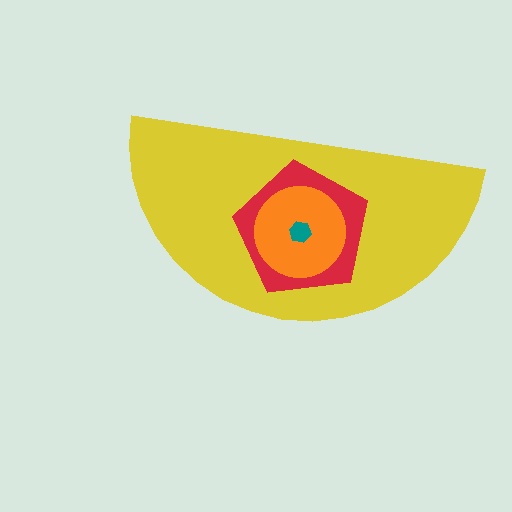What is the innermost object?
The teal hexagon.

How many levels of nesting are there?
4.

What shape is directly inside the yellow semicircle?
The red pentagon.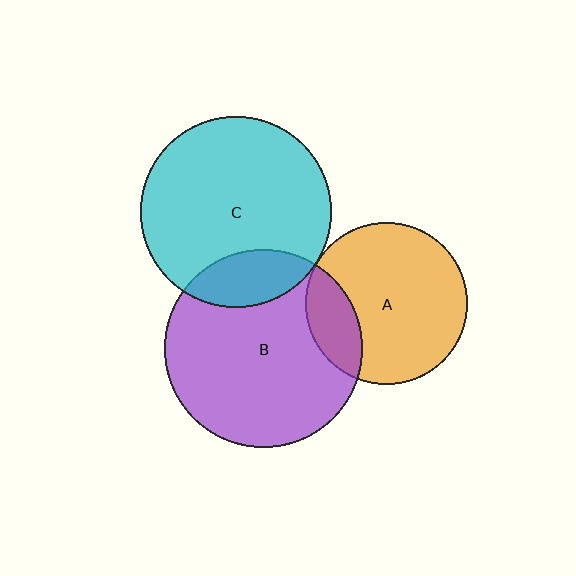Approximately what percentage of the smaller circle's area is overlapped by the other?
Approximately 20%.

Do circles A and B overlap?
Yes.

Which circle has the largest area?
Circle B (purple).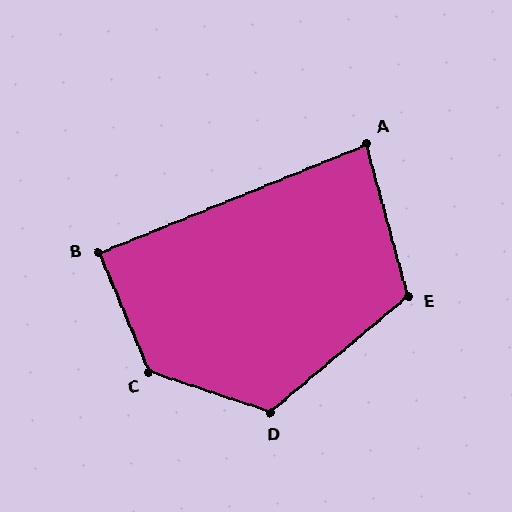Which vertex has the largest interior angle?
C, at approximately 132 degrees.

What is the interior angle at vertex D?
Approximately 121 degrees (obtuse).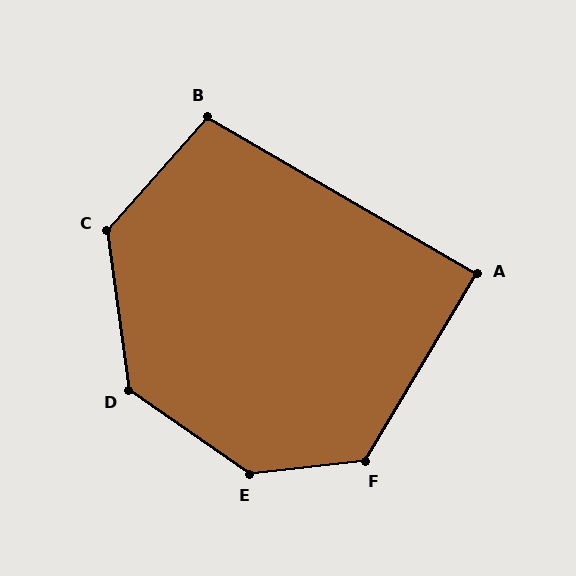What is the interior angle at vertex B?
Approximately 101 degrees (obtuse).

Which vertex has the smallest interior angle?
A, at approximately 89 degrees.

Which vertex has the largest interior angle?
E, at approximately 139 degrees.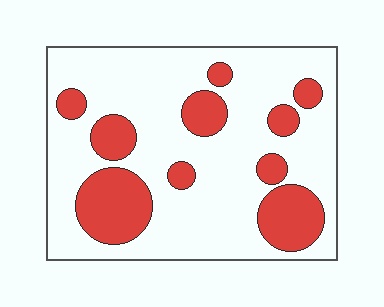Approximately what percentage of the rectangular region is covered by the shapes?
Approximately 25%.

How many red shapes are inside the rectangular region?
10.